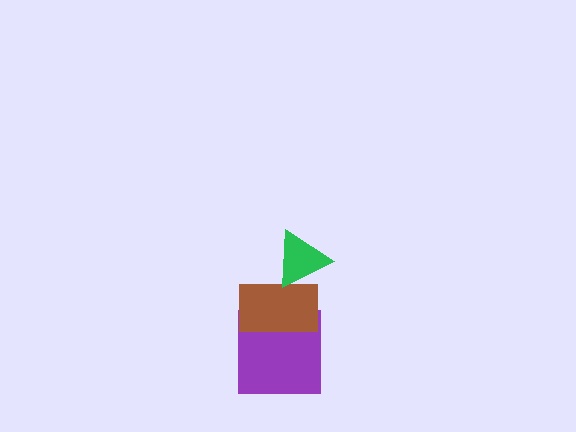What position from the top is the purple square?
The purple square is 3rd from the top.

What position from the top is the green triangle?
The green triangle is 1st from the top.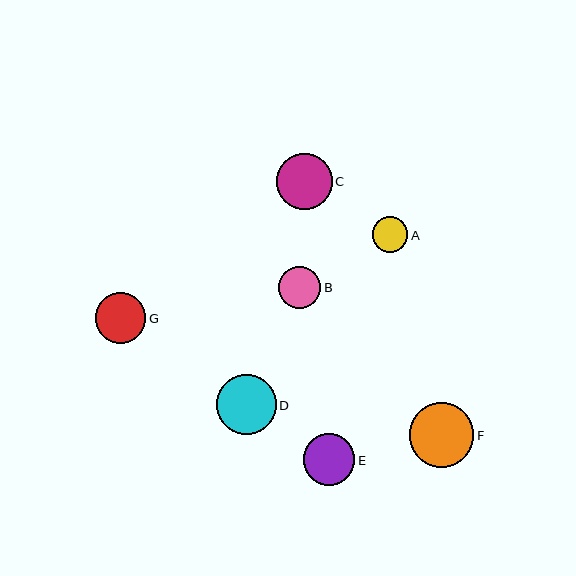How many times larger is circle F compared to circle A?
Circle F is approximately 1.8 times the size of circle A.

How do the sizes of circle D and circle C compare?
Circle D and circle C are approximately the same size.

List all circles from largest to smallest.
From largest to smallest: F, D, C, E, G, B, A.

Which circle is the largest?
Circle F is the largest with a size of approximately 64 pixels.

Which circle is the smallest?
Circle A is the smallest with a size of approximately 35 pixels.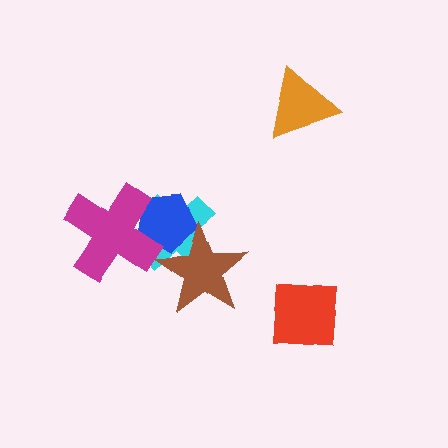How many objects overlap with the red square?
0 objects overlap with the red square.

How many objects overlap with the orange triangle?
0 objects overlap with the orange triangle.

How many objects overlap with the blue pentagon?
3 objects overlap with the blue pentagon.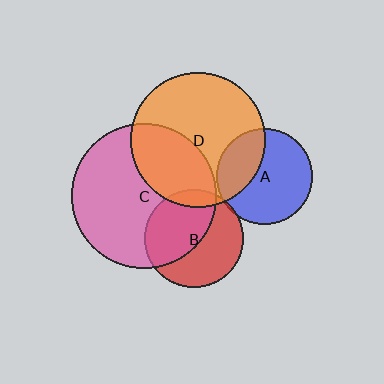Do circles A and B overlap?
Yes.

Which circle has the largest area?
Circle C (pink).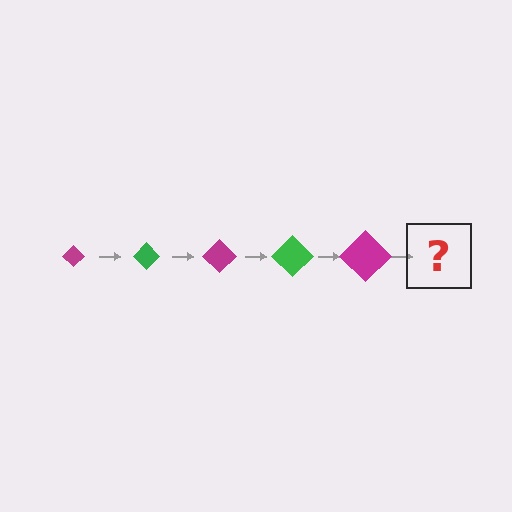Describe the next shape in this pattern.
It should be a green diamond, larger than the previous one.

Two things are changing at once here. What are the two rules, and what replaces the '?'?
The two rules are that the diamond grows larger each step and the color cycles through magenta and green. The '?' should be a green diamond, larger than the previous one.